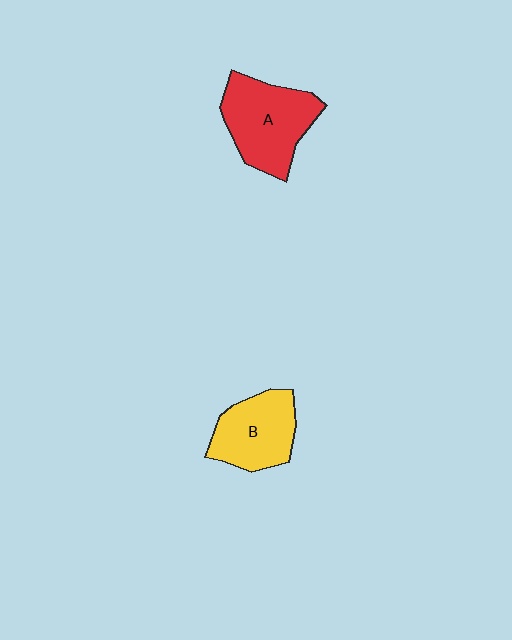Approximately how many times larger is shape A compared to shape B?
Approximately 1.3 times.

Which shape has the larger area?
Shape A (red).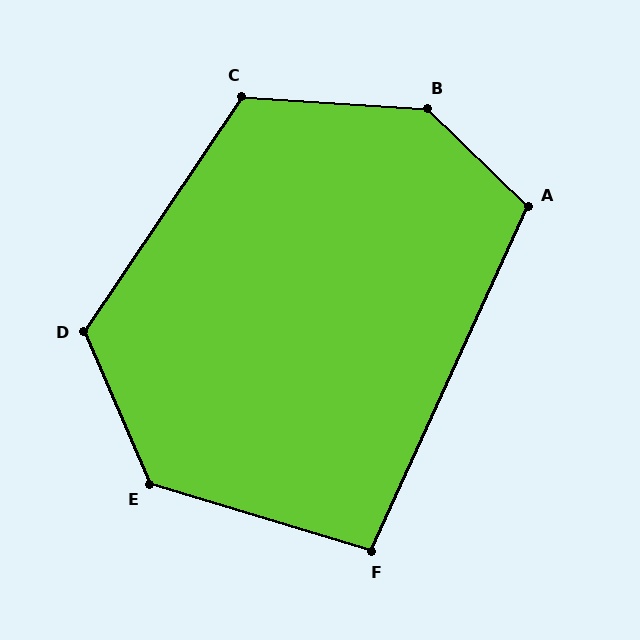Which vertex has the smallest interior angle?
F, at approximately 98 degrees.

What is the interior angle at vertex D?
Approximately 123 degrees (obtuse).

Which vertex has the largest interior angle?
B, at approximately 140 degrees.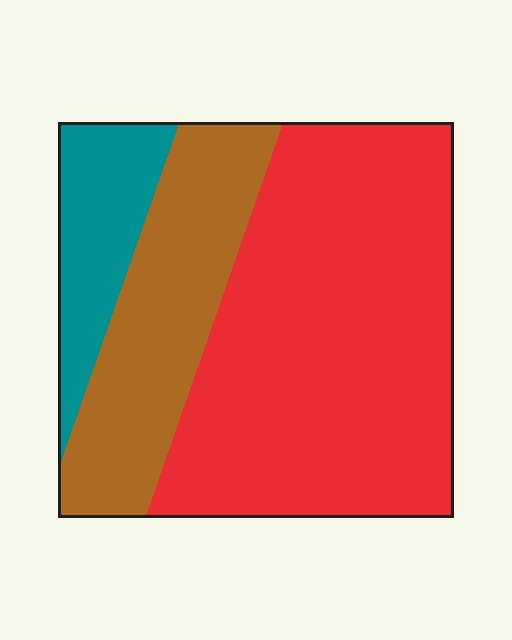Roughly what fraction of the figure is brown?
Brown takes up between a sixth and a third of the figure.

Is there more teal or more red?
Red.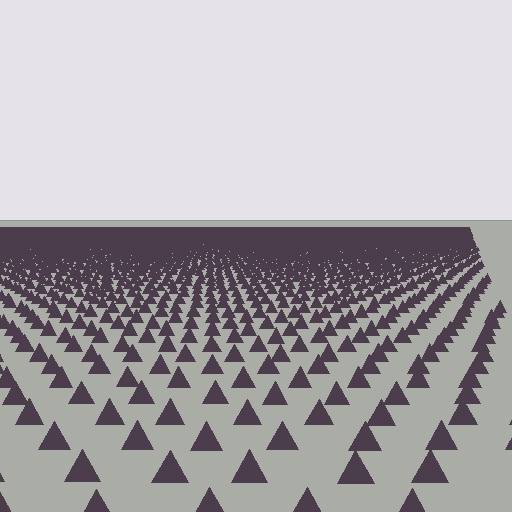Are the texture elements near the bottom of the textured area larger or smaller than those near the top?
Larger. Near the bottom, elements are closer to the viewer and appear at a bigger on-screen size.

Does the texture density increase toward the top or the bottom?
Density increases toward the top.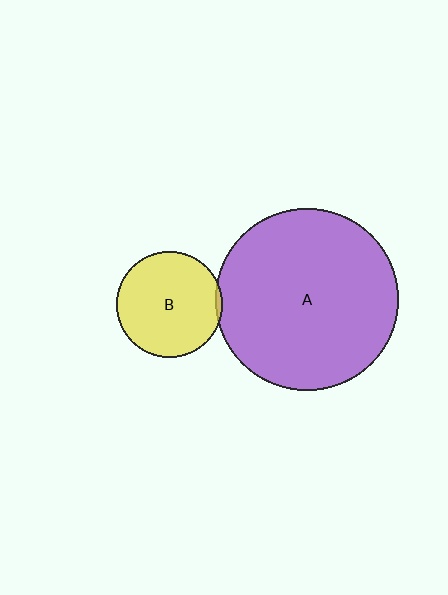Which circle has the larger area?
Circle A (purple).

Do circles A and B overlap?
Yes.